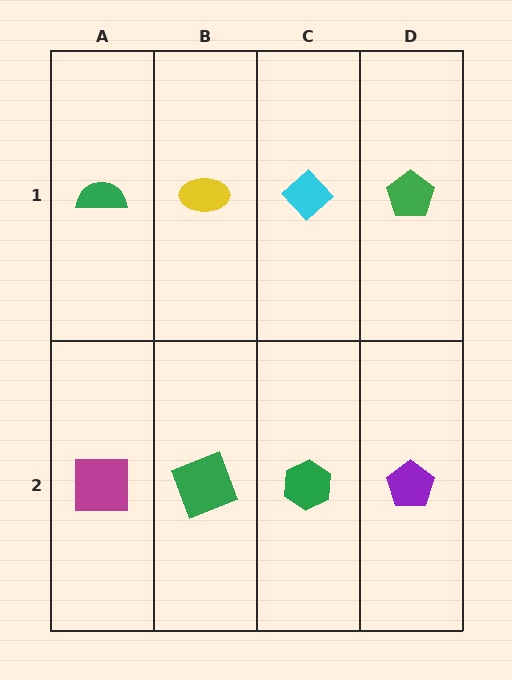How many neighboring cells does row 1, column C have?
3.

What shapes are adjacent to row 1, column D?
A purple pentagon (row 2, column D), a cyan diamond (row 1, column C).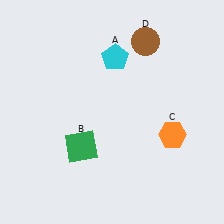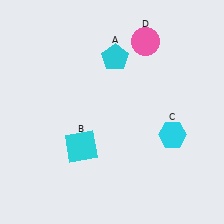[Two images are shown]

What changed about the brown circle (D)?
In Image 1, D is brown. In Image 2, it changed to pink.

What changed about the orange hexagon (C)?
In Image 1, C is orange. In Image 2, it changed to cyan.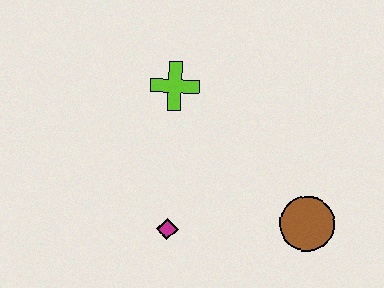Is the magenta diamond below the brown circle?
Yes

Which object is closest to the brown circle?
The magenta diamond is closest to the brown circle.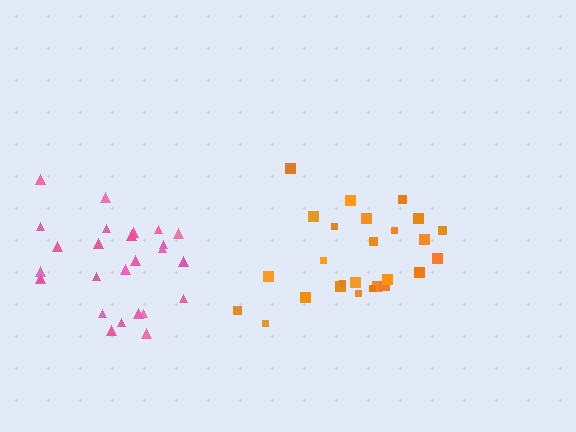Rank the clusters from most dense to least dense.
orange, pink.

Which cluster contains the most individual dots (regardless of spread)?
Orange (27).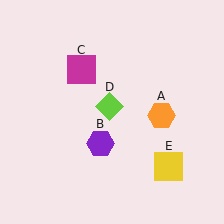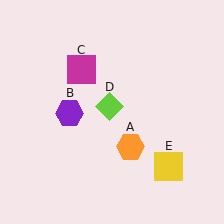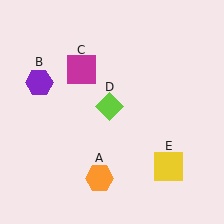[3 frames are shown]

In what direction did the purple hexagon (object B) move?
The purple hexagon (object B) moved up and to the left.